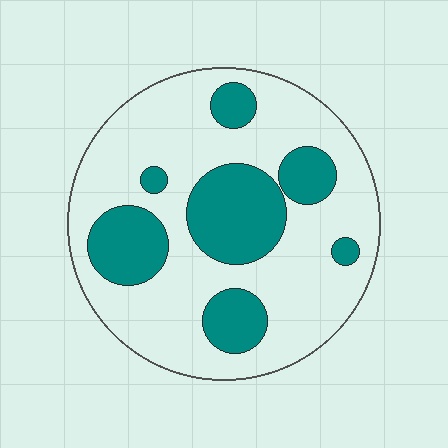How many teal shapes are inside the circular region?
7.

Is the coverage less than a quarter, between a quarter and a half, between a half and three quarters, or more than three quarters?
Between a quarter and a half.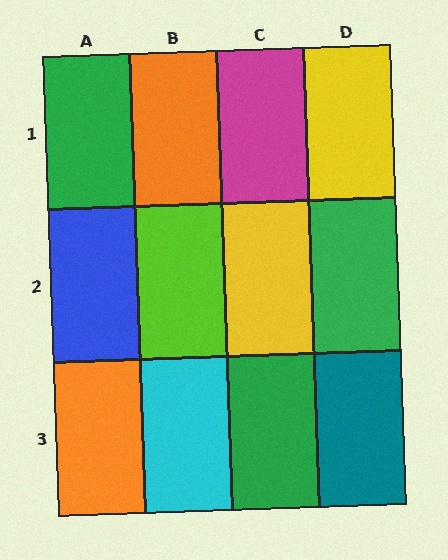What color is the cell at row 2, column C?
Yellow.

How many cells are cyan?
1 cell is cyan.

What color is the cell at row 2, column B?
Lime.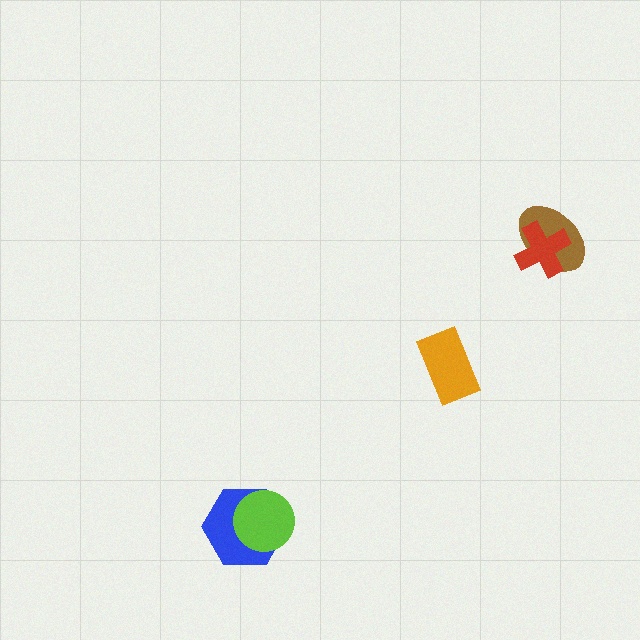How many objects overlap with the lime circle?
1 object overlaps with the lime circle.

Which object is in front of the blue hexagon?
The lime circle is in front of the blue hexagon.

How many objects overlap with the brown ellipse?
1 object overlaps with the brown ellipse.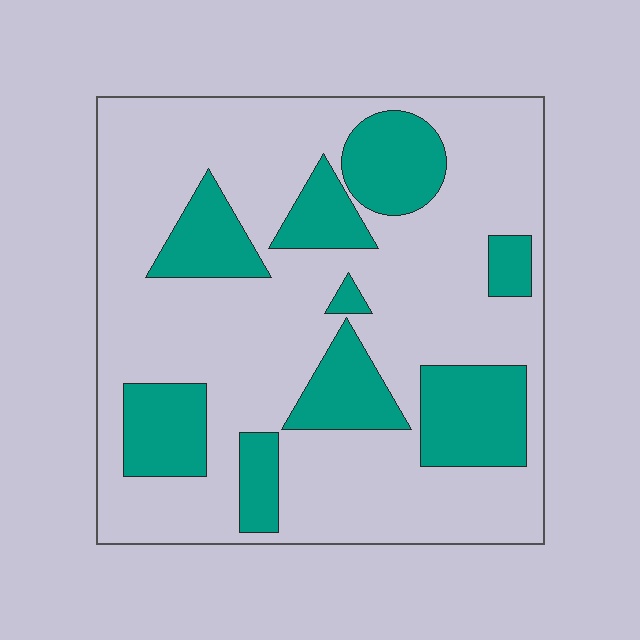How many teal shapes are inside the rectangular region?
9.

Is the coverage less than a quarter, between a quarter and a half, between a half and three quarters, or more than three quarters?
Between a quarter and a half.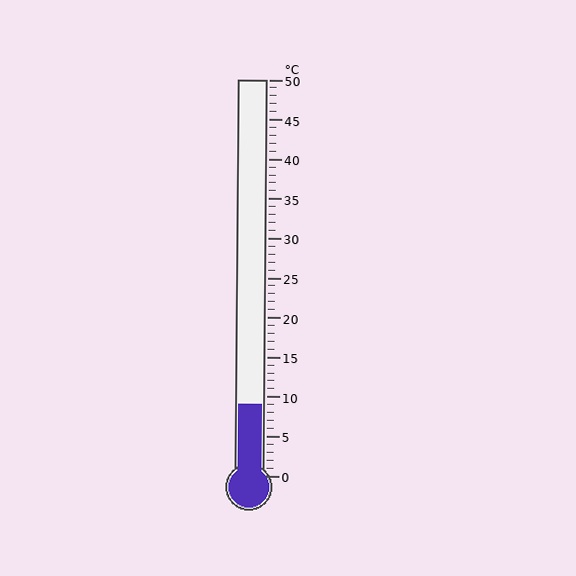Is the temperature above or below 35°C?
The temperature is below 35°C.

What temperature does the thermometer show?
The thermometer shows approximately 9°C.